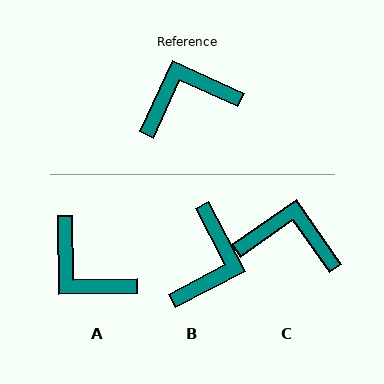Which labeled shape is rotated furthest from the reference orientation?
B, about 128 degrees away.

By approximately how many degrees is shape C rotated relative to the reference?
Approximately 30 degrees clockwise.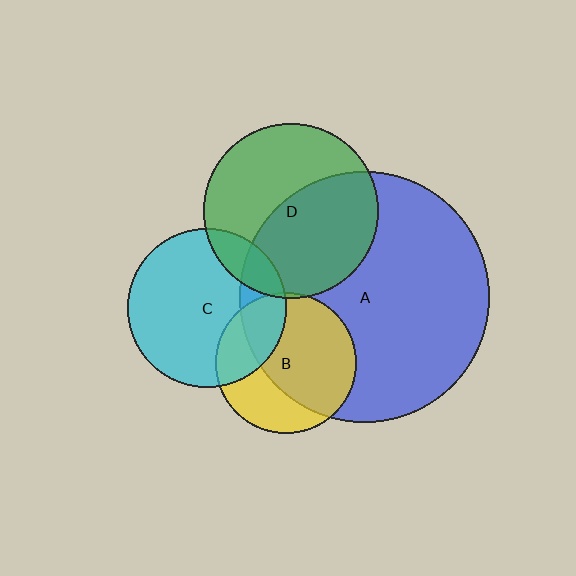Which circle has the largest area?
Circle A (blue).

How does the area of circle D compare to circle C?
Approximately 1.2 times.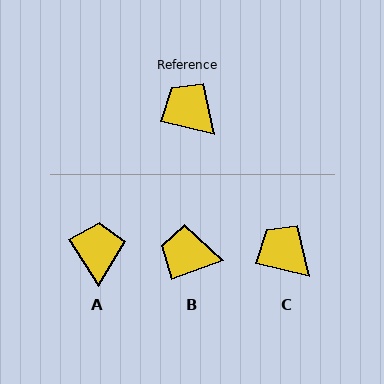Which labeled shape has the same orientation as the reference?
C.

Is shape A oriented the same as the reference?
No, it is off by about 44 degrees.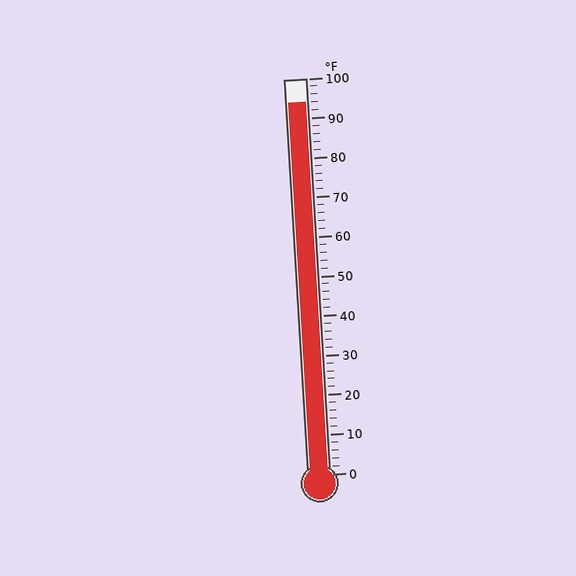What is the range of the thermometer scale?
The thermometer scale ranges from 0°F to 100°F.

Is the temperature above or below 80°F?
The temperature is above 80°F.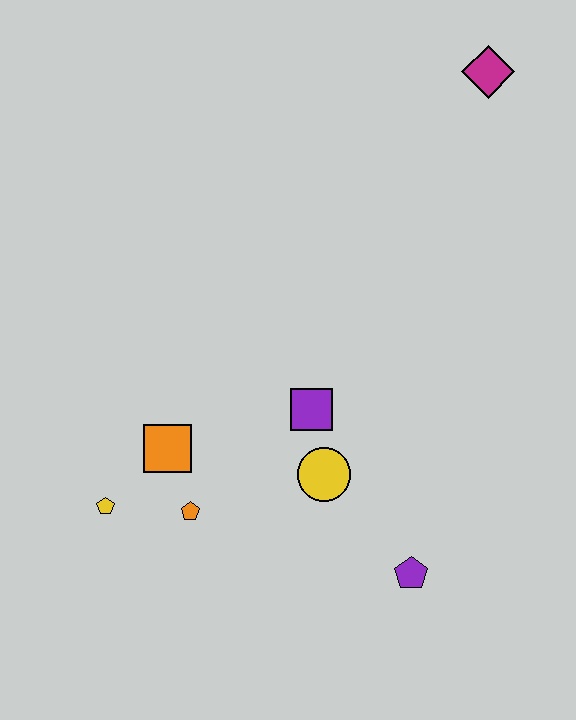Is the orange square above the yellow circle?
Yes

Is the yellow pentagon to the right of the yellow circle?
No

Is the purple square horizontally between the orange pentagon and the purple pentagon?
Yes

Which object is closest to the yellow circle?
The purple square is closest to the yellow circle.